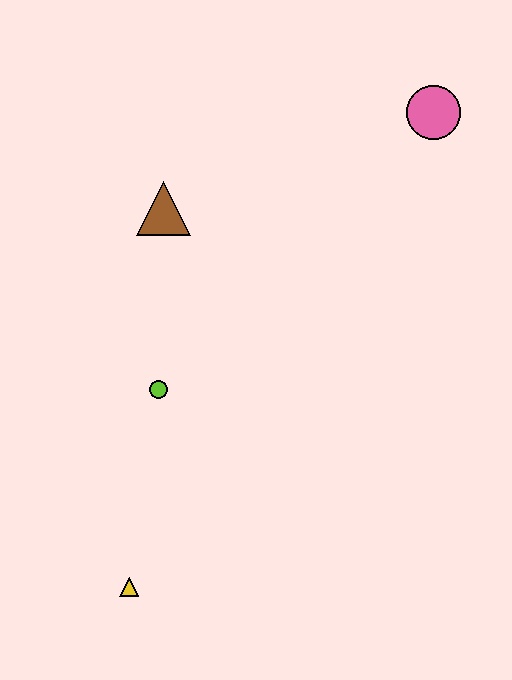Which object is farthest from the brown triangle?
The yellow triangle is farthest from the brown triangle.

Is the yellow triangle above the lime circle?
No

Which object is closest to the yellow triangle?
The lime circle is closest to the yellow triangle.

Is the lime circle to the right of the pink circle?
No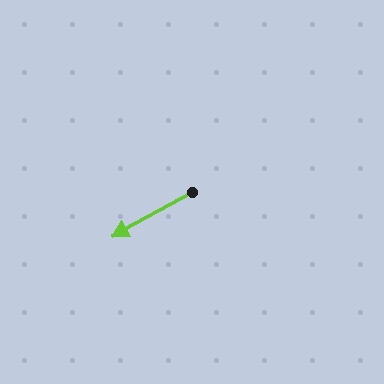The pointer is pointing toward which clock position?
Roughly 8 o'clock.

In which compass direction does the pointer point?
Southwest.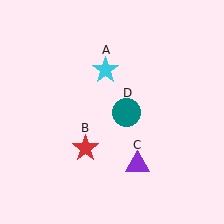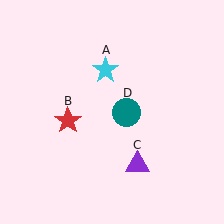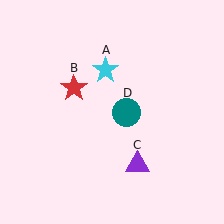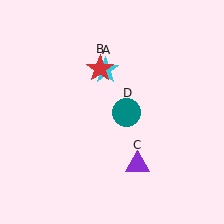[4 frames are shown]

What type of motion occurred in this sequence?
The red star (object B) rotated clockwise around the center of the scene.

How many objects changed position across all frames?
1 object changed position: red star (object B).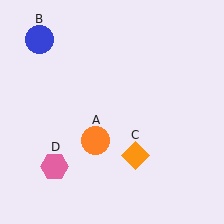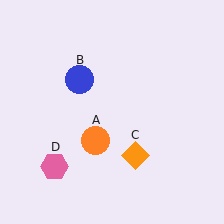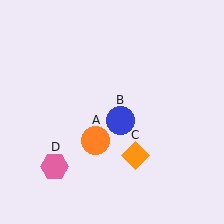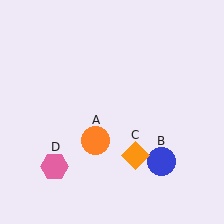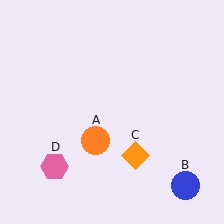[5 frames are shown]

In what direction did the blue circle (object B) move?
The blue circle (object B) moved down and to the right.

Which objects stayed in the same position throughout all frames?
Orange circle (object A) and orange diamond (object C) and pink hexagon (object D) remained stationary.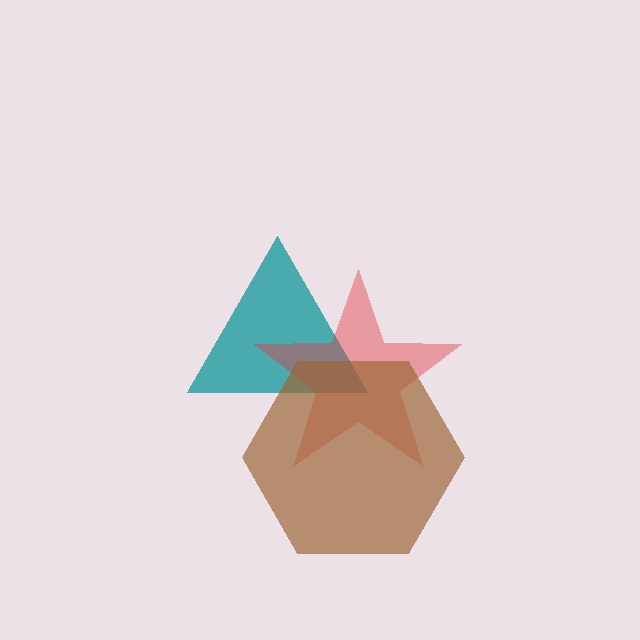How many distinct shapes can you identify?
There are 3 distinct shapes: a teal triangle, a red star, a brown hexagon.